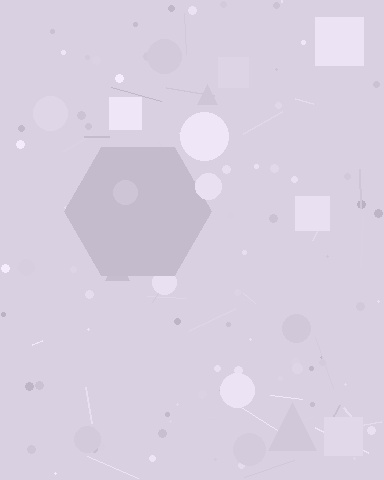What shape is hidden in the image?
A hexagon is hidden in the image.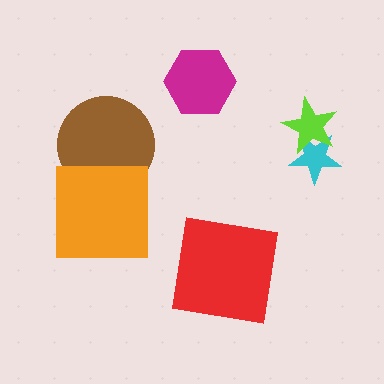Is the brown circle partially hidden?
Yes, it is partially covered by another shape.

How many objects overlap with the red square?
0 objects overlap with the red square.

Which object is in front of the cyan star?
The lime star is in front of the cyan star.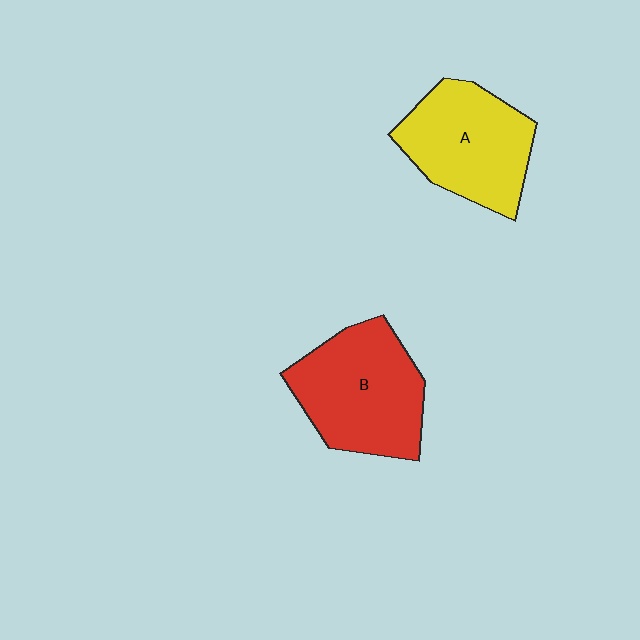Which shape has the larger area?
Shape B (red).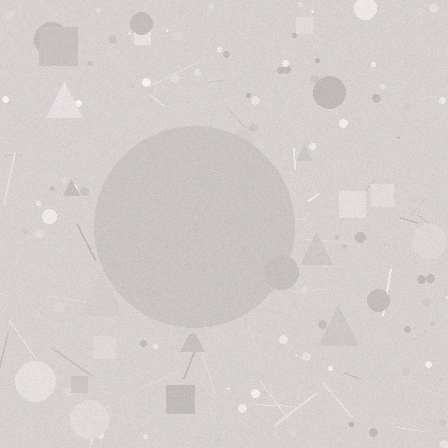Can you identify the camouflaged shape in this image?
The camouflaged shape is a circle.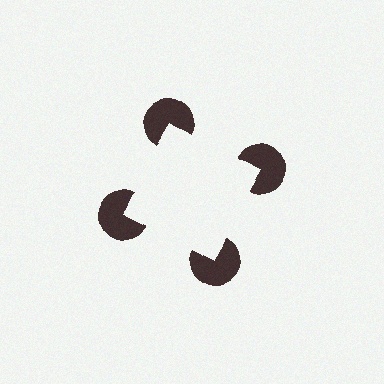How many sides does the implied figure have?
4 sides.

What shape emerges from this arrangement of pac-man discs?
An illusory square — its edges are inferred from the aligned wedge cuts in the pac-man discs, not physically drawn.